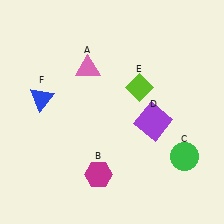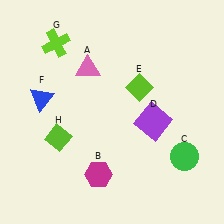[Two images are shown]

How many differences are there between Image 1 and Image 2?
There are 2 differences between the two images.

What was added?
A lime cross (G), a lime diamond (H) were added in Image 2.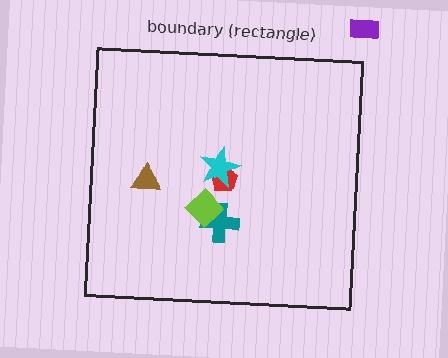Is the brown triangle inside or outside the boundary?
Inside.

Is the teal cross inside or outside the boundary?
Inside.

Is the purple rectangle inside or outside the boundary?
Outside.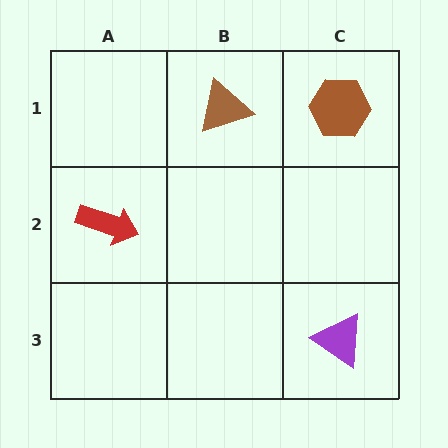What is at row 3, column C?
A purple triangle.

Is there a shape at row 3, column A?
No, that cell is empty.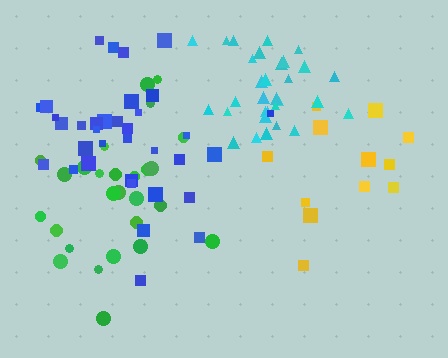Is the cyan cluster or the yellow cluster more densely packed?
Cyan.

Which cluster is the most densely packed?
Cyan.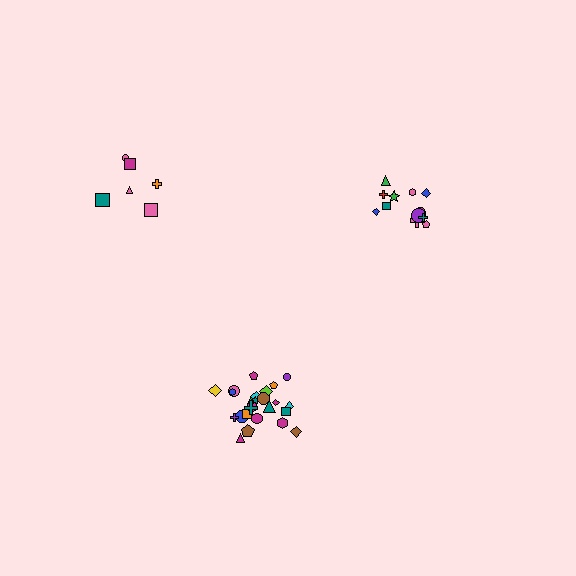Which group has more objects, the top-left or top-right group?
The top-right group.